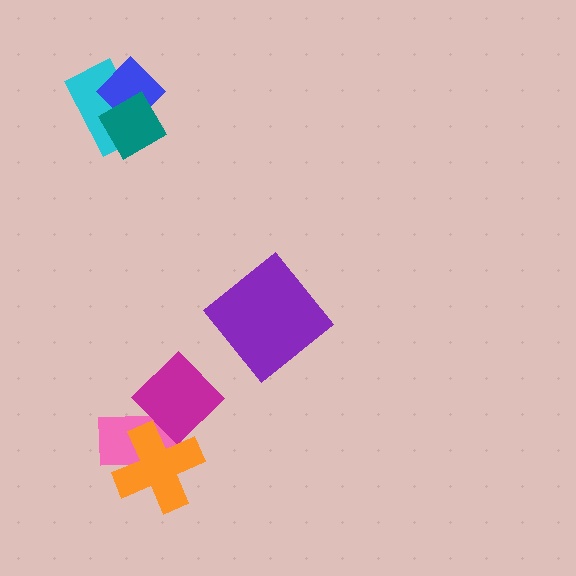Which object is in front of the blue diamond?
The teal diamond is in front of the blue diamond.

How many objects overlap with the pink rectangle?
2 objects overlap with the pink rectangle.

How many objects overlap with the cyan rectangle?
2 objects overlap with the cyan rectangle.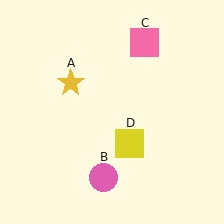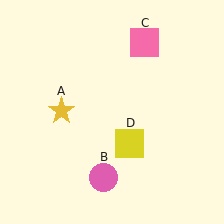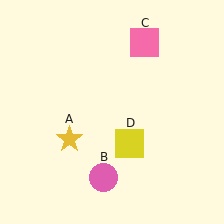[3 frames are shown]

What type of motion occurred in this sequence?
The yellow star (object A) rotated counterclockwise around the center of the scene.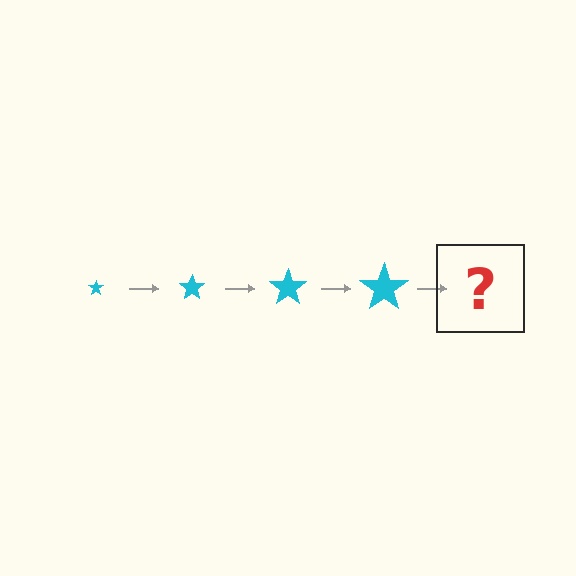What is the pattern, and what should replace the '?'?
The pattern is that the star gets progressively larger each step. The '?' should be a cyan star, larger than the previous one.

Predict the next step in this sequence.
The next step is a cyan star, larger than the previous one.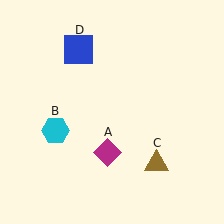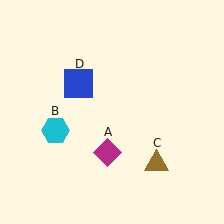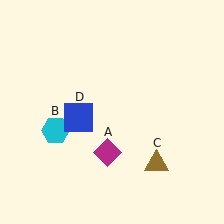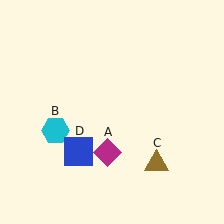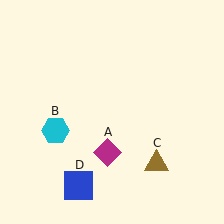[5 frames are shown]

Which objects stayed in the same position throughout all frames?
Magenta diamond (object A) and cyan hexagon (object B) and brown triangle (object C) remained stationary.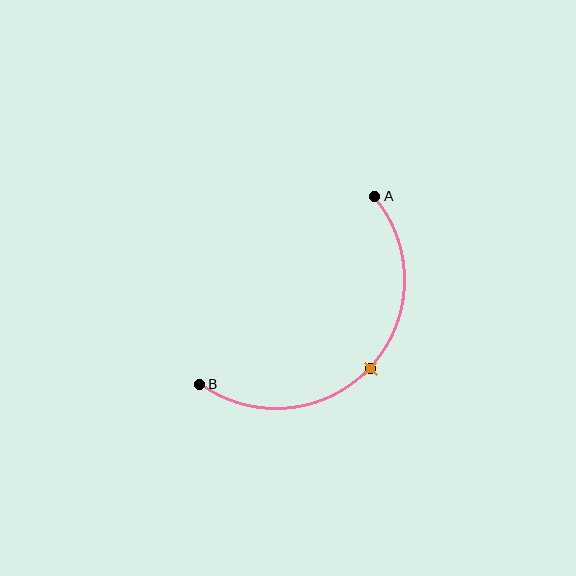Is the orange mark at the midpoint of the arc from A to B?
Yes. The orange mark lies on the arc at equal arc-length from both A and B — it is the arc midpoint.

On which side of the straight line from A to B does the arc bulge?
The arc bulges below and to the right of the straight line connecting A and B.